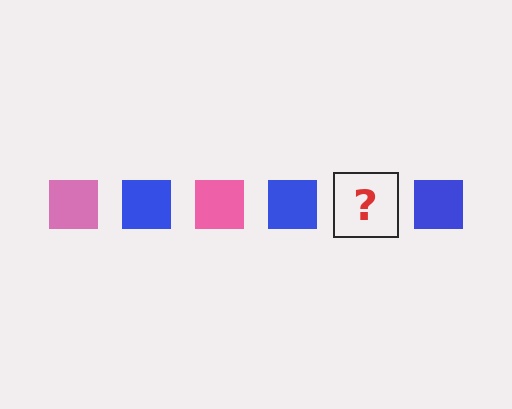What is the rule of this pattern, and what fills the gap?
The rule is that the pattern cycles through pink, blue squares. The gap should be filled with a pink square.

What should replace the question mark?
The question mark should be replaced with a pink square.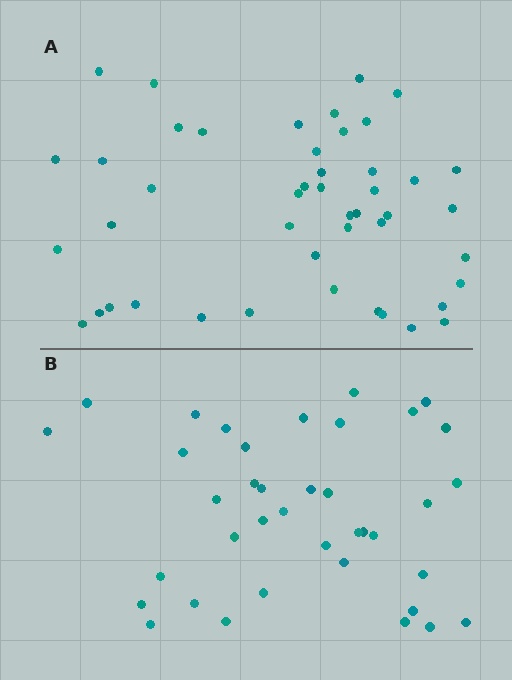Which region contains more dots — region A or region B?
Region A (the top region) has more dots.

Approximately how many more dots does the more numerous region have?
Region A has roughly 8 or so more dots than region B.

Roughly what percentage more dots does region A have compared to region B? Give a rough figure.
About 20% more.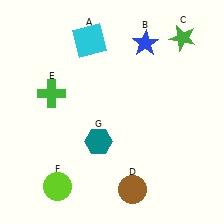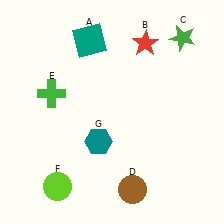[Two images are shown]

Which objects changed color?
A changed from cyan to teal. B changed from blue to red.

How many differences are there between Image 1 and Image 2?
There are 2 differences between the two images.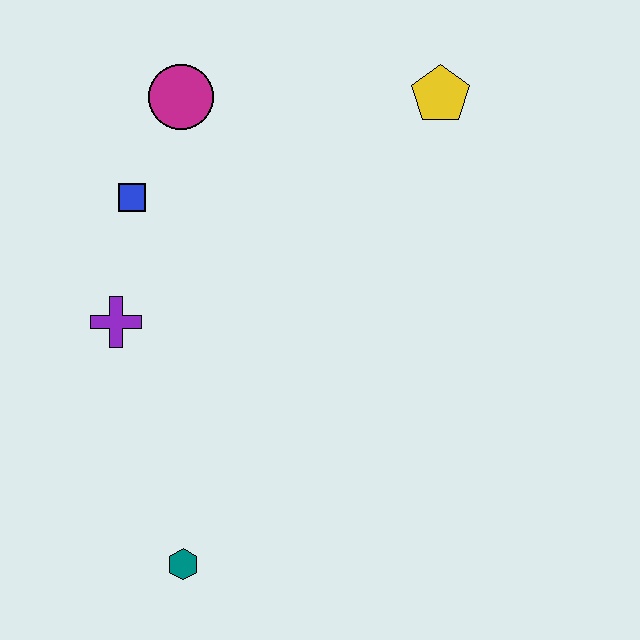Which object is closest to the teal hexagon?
The purple cross is closest to the teal hexagon.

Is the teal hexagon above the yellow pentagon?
No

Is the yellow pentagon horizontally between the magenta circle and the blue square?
No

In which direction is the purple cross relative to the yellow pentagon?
The purple cross is to the left of the yellow pentagon.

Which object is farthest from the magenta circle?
The teal hexagon is farthest from the magenta circle.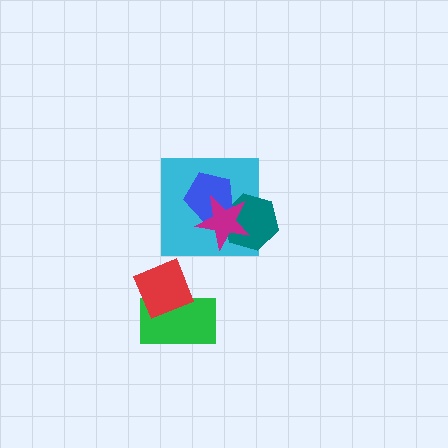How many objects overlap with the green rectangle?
1 object overlaps with the green rectangle.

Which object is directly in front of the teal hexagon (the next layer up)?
The blue pentagon is directly in front of the teal hexagon.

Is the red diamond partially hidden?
No, no other shape covers it.